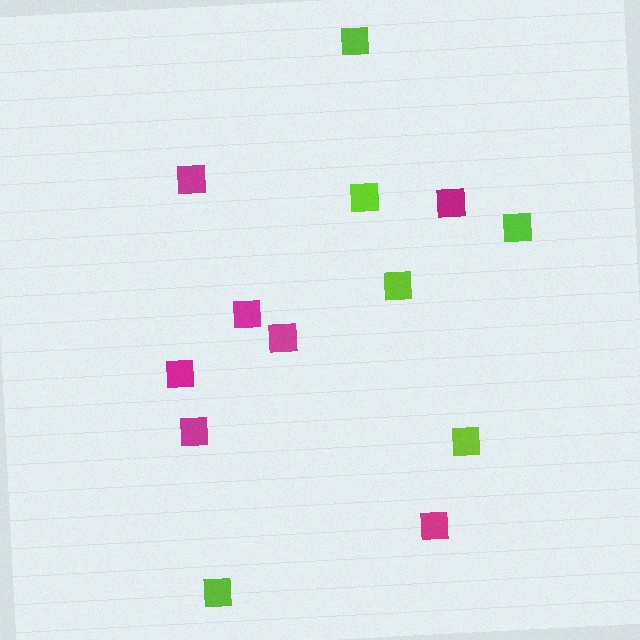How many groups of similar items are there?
There are 2 groups: one group of lime squares (6) and one group of magenta squares (7).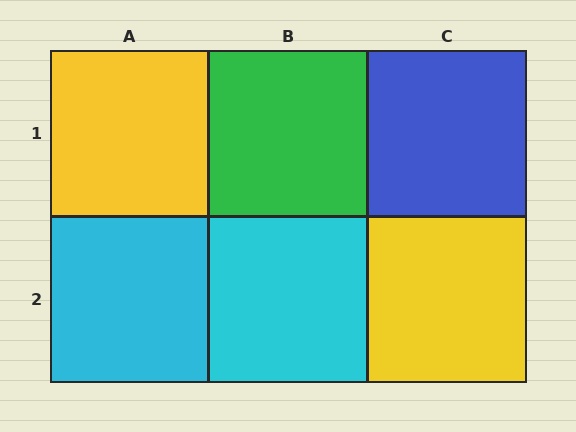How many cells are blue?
1 cell is blue.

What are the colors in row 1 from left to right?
Yellow, green, blue.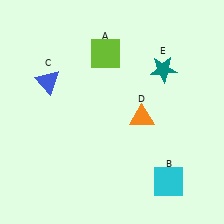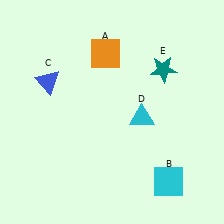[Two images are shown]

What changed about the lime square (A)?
In Image 1, A is lime. In Image 2, it changed to orange.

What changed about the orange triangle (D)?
In Image 1, D is orange. In Image 2, it changed to cyan.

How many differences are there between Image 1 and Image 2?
There are 2 differences between the two images.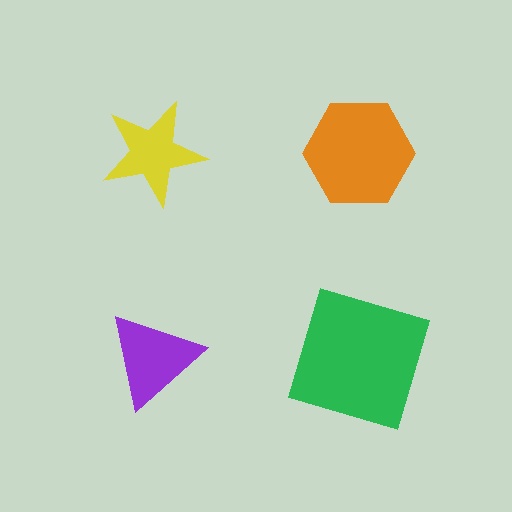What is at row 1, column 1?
A yellow star.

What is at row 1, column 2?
An orange hexagon.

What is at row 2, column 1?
A purple triangle.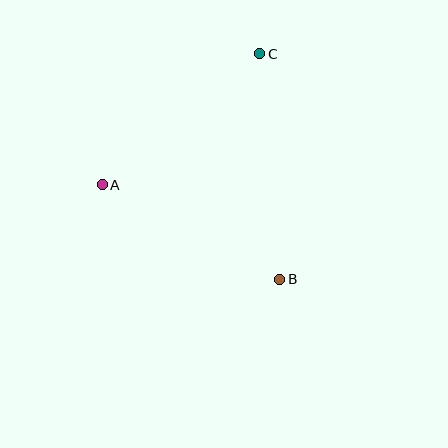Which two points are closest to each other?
Points A and B are closest to each other.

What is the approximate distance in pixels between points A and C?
The distance between A and C is approximately 205 pixels.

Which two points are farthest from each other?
Points B and C are farthest from each other.